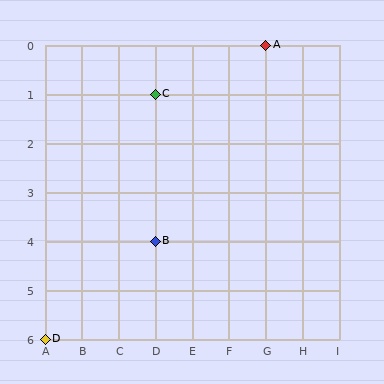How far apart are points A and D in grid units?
Points A and D are 6 columns and 6 rows apart (about 8.5 grid units diagonally).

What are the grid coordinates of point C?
Point C is at grid coordinates (D, 1).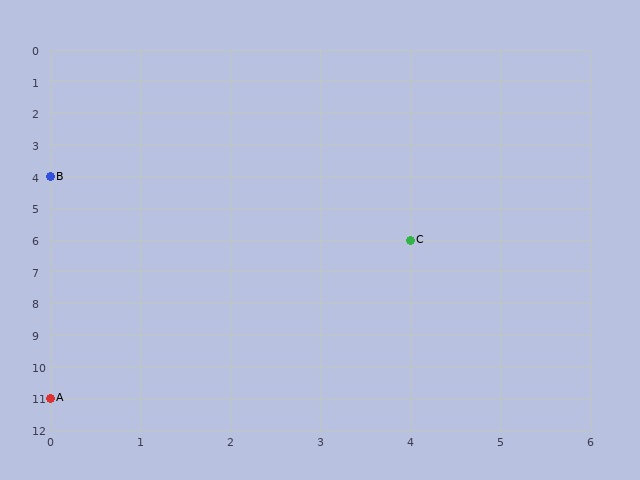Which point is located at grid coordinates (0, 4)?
Point B is at (0, 4).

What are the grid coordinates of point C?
Point C is at grid coordinates (4, 6).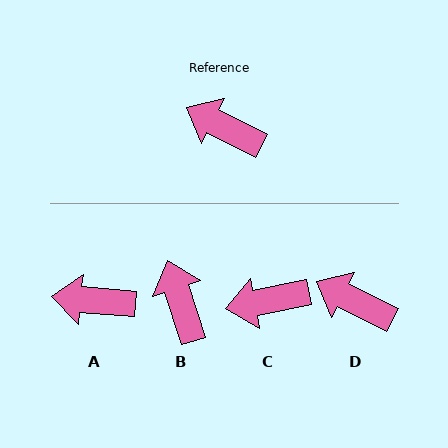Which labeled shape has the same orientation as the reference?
D.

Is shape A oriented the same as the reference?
No, it is off by about 22 degrees.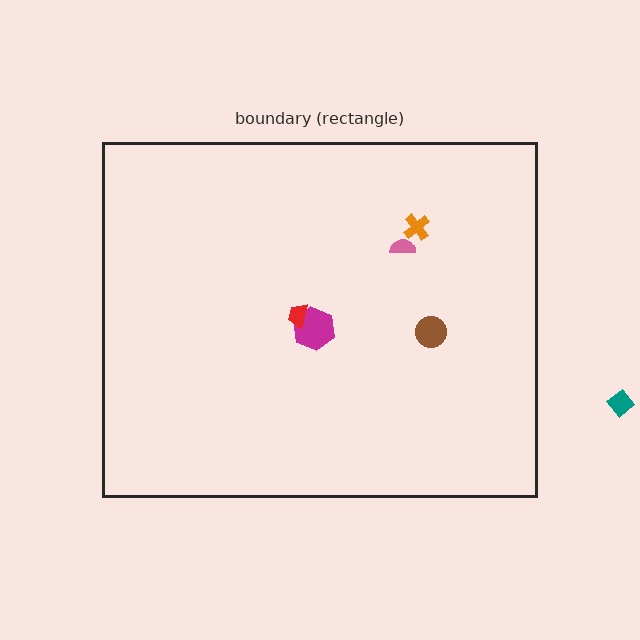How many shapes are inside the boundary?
5 inside, 1 outside.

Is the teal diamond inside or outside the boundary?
Outside.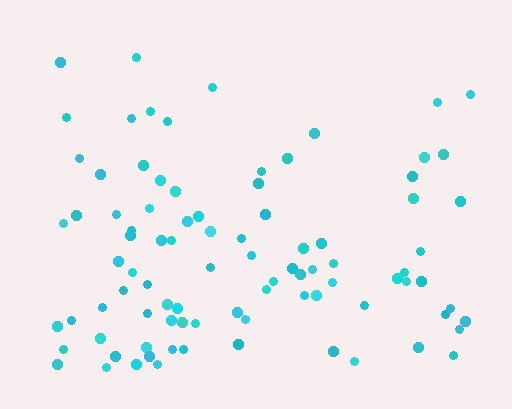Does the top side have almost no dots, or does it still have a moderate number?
Still a moderate number, just noticeably fewer than the bottom.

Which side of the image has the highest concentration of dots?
The bottom.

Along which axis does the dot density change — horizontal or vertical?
Vertical.